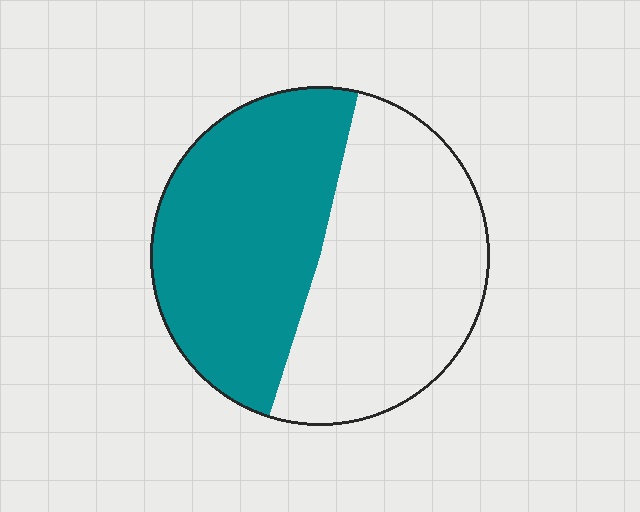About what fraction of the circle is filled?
About one half (1/2).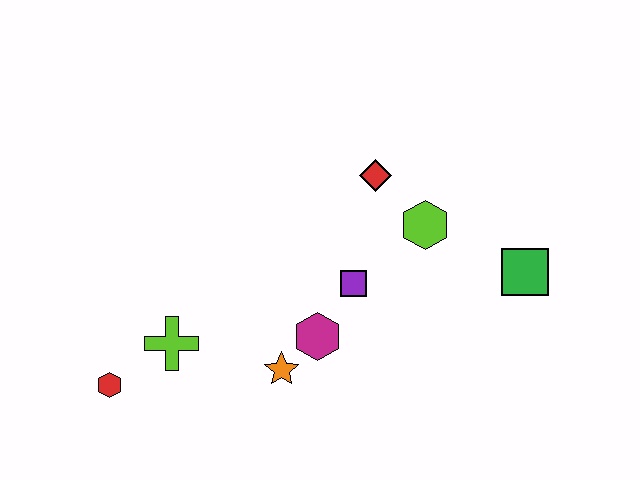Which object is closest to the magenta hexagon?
The orange star is closest to the magenta hexagon.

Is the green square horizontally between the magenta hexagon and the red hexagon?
No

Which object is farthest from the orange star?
The green square is farthest from the orange star.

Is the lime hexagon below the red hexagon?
No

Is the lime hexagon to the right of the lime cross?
Yes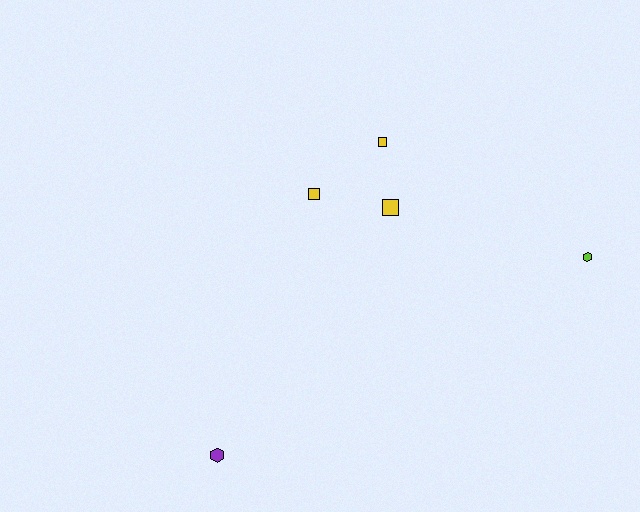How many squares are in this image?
There are 3 squares.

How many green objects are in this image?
There are no green objects.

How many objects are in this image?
There are 5 objects.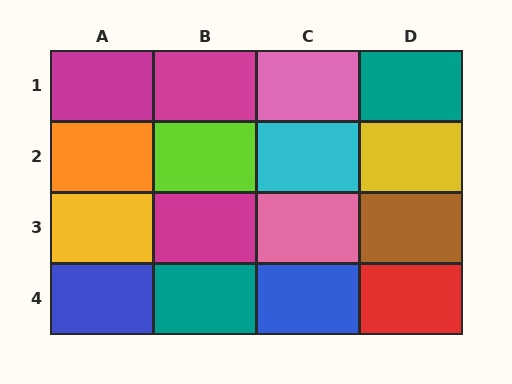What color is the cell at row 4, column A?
Blue.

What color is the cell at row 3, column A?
Yellow.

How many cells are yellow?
2 cells are yellow.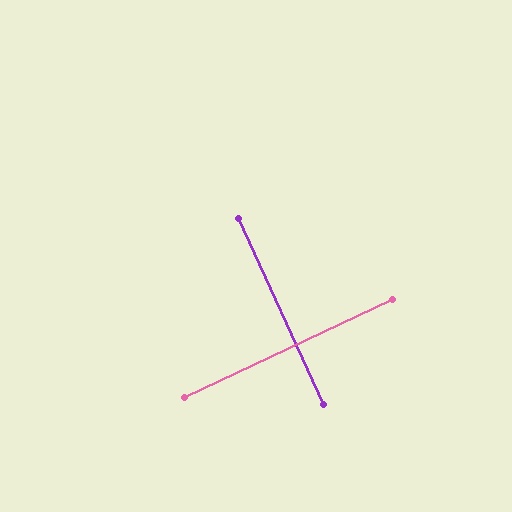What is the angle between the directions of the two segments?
Approximately 89 degrees.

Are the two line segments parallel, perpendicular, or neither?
Perpendicular — they meet at approximately 89°.